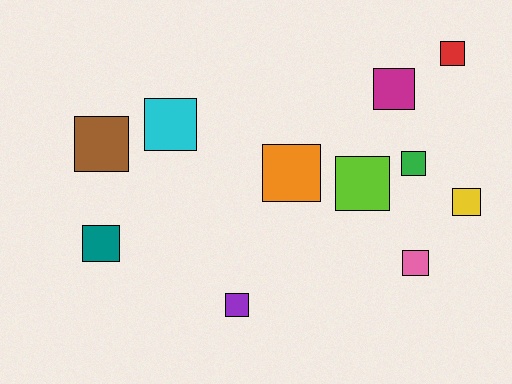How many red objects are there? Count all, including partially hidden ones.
There is 1 red object.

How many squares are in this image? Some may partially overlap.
There are 11 squares.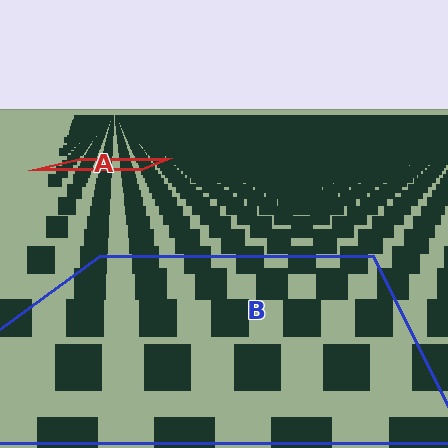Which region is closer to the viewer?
Region B is closer. The texture elements there are larger and more spread out.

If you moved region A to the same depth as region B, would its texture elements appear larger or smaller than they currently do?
They would appear larger. At a closer depth, the same texture elements are projected at a bigger on-screen size.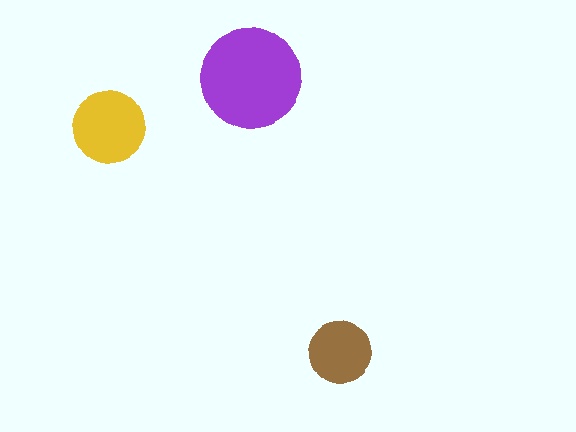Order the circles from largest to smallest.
the purple one, the yellow one, the brown one.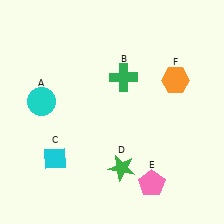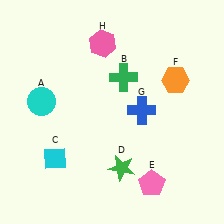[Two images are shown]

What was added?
A blue cross (G), a pink hexagon (H) were added in Image 2.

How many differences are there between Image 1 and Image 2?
There are 2 differences between the two images.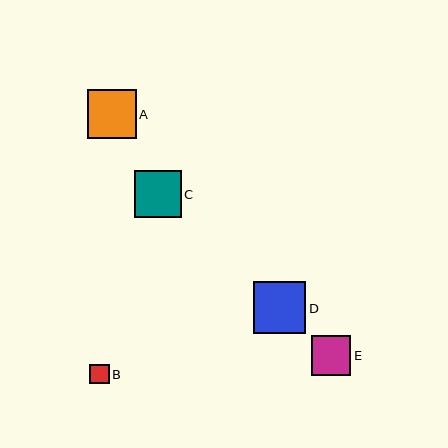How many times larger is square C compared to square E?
Square C is approximately 1.2 times the size of square E.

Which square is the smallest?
Square B is the smallest with a size of approximately 19 pixels.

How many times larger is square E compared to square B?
Square E is approximately 2.0 times the size of square B.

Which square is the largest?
Square D is the largest with a size of approximately 52 pixels.